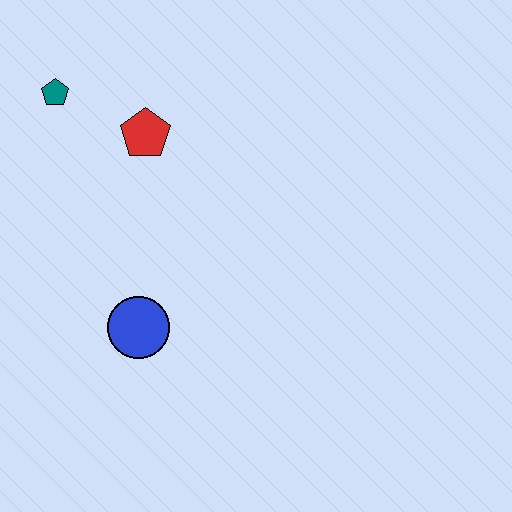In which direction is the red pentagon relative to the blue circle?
The red pentagon is above the blue circle.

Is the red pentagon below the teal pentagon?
Yes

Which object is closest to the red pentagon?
The teal pentagon is closest to the red pentagon.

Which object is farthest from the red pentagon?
The blue circle is farthest from the red pentagon.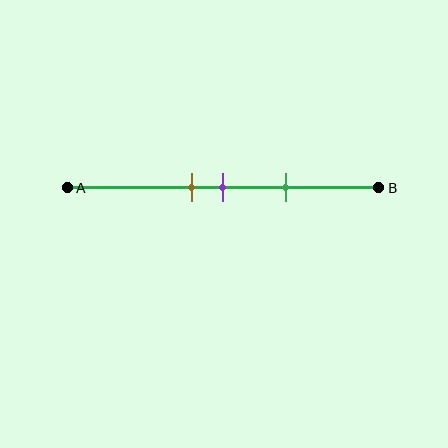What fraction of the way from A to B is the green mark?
The green mark is approximately 70% (0.7) of the way from A to B.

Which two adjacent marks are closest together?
The brown and purple marks are the closest adjacent pair.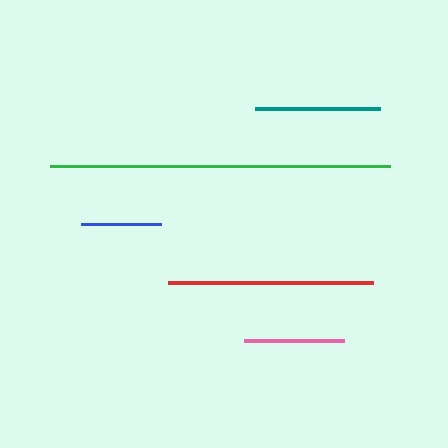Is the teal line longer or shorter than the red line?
The red line is longer than the teal line.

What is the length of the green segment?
The green segment is approximately 340 pixels long.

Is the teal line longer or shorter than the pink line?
The teal line is longer than the pink line.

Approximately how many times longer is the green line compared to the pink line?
The green line is approximately 3.4 times the length of the pink line.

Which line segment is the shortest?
The blue line is the shortest at approximately 81 pixels.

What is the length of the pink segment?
The pink segment is approximately 99 pixels long.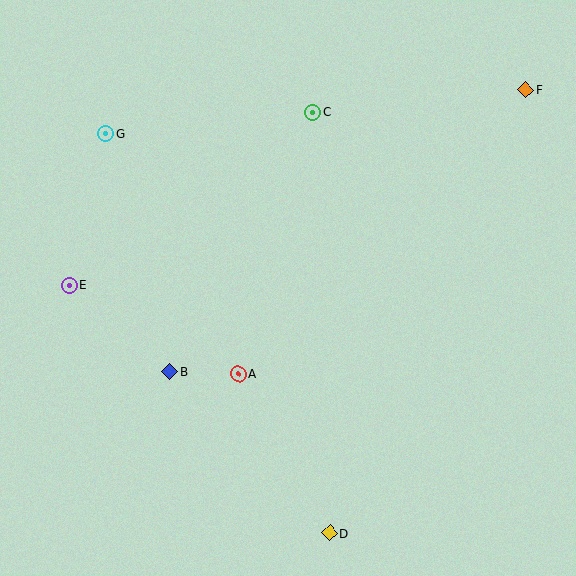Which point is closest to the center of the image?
Point A at (238, 374) is closest to the center.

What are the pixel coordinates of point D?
Point D is at (330, 533).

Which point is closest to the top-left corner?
Point G is closest to the top-left corner.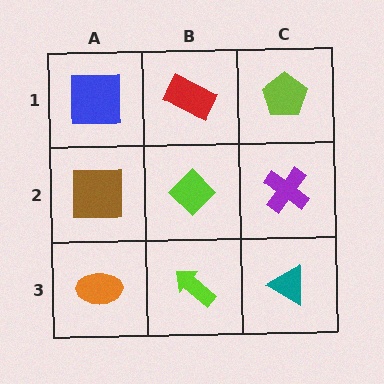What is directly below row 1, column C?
A purple cross.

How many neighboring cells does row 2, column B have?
4.